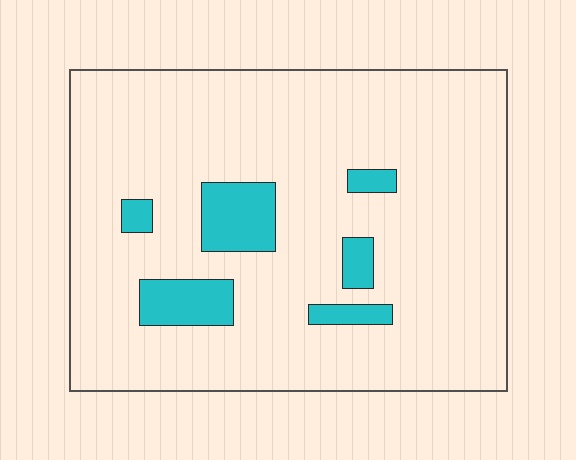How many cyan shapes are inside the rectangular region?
6.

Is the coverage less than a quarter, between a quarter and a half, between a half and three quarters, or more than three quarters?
Less than a quarter.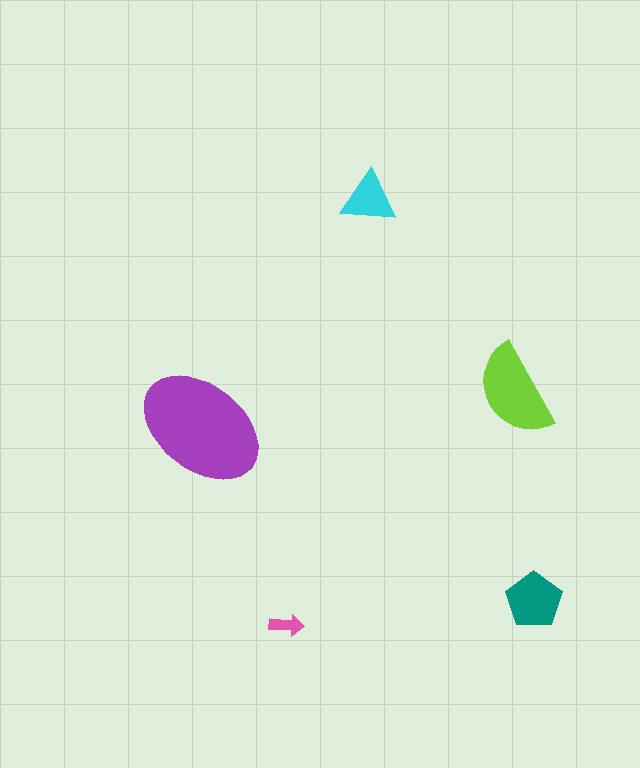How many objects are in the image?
There are 5 objects in the image.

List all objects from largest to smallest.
The purple ellipse, the lime semicircle, the teal pentagon, the cyan triangle, the pink arrow.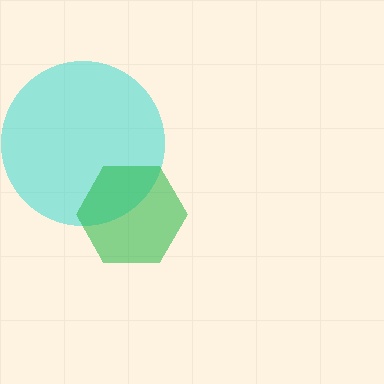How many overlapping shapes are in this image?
There are 2 overlapping shapes in the image.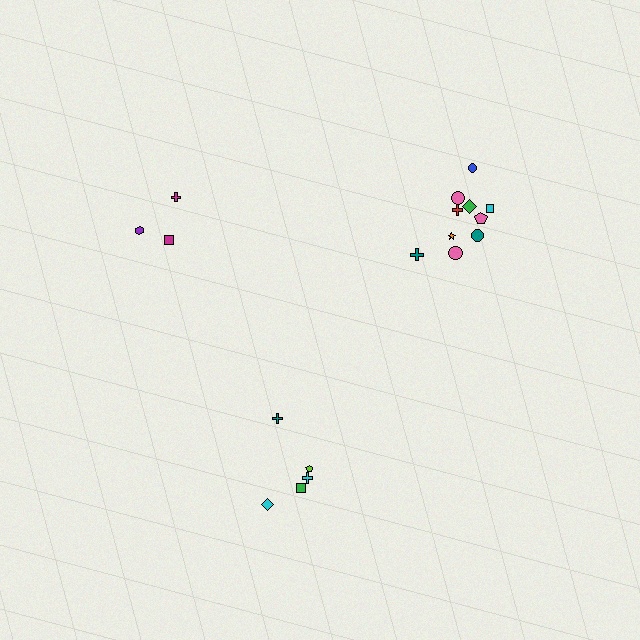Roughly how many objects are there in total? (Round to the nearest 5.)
Roughly 20 objects in total.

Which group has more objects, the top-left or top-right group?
The top-right group.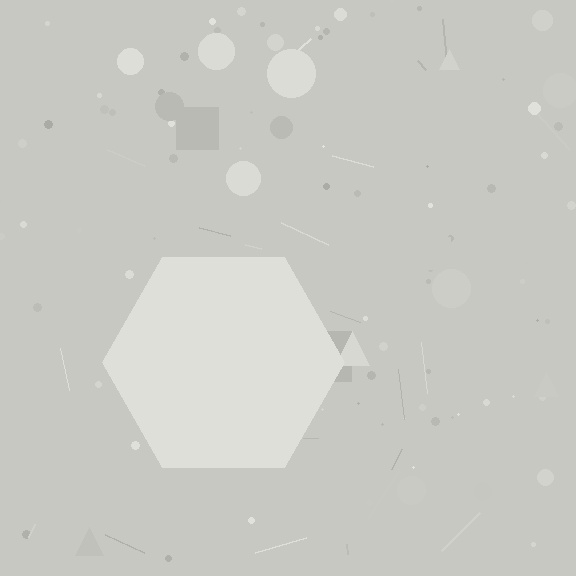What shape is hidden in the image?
A hexagon is hidden in the image.